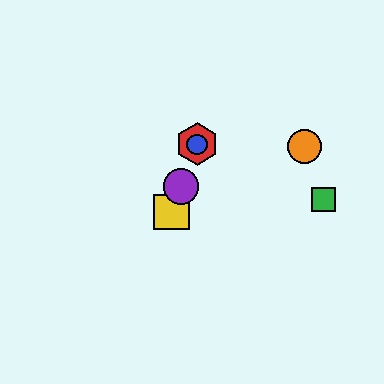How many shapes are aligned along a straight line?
4 shapes (the red hexagon, the blue circle, the yellow square, the purple circle) are aligned along a straight line.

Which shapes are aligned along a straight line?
The red hexagon, the blue circle, the yellow square, the purple circle are aligned along a straight line.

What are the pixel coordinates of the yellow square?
The yellow square is at (172, 212).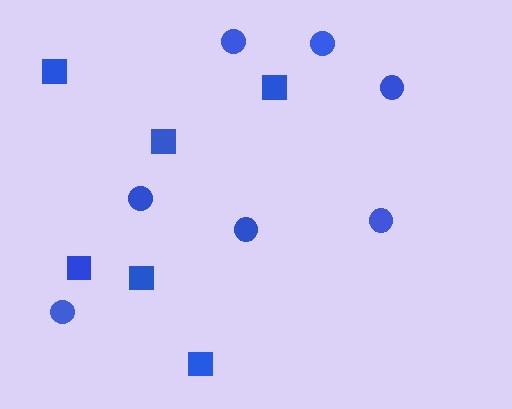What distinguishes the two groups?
There are 2 groups: one group of circles (7) and one group of squares (6).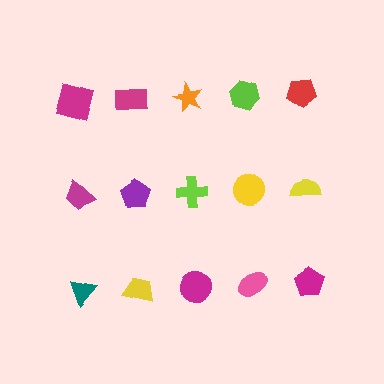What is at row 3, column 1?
A teal triangle.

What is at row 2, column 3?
A lime cross.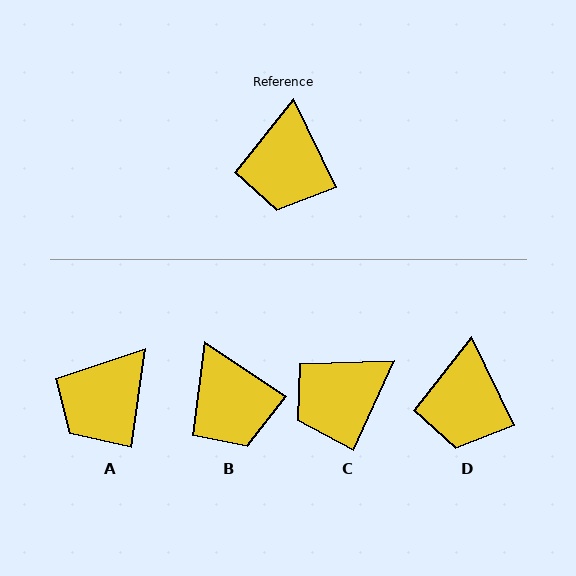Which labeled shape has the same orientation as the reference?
D.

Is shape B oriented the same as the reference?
No, it is off by about 31 degrees.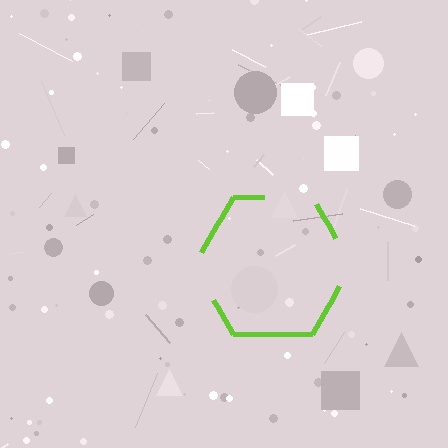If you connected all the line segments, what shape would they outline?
They would outline a hexagon.